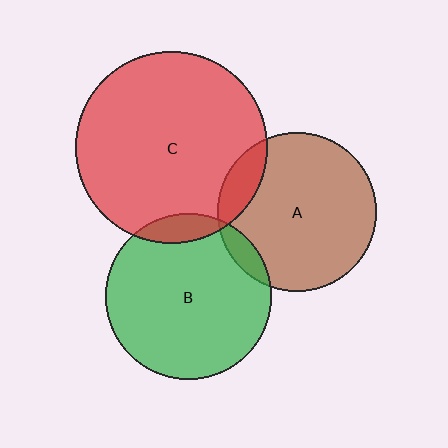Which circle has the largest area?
Circle C (red).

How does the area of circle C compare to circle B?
Approximately 1.3 times.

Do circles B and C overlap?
Yes.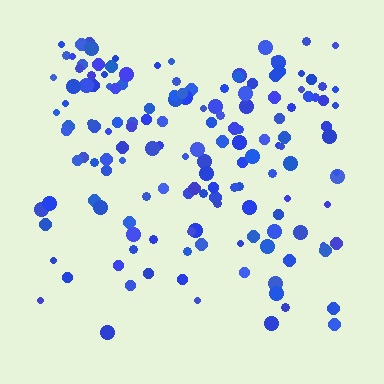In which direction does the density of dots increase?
From bottom to top, with the top side densest.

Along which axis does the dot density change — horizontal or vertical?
Vertical.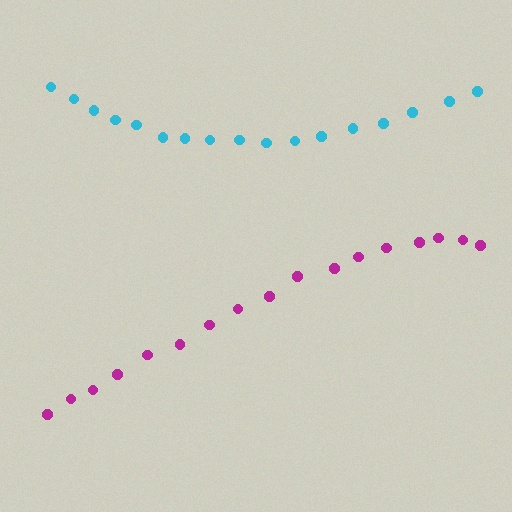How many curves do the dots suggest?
There are 2 distinct paths.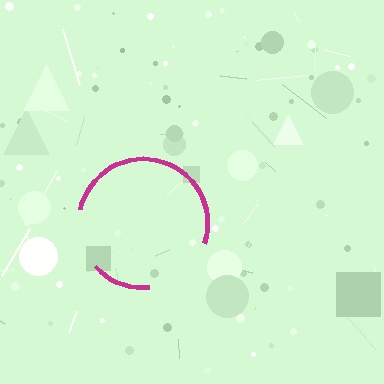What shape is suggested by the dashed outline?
The dashed outline suggests a circle.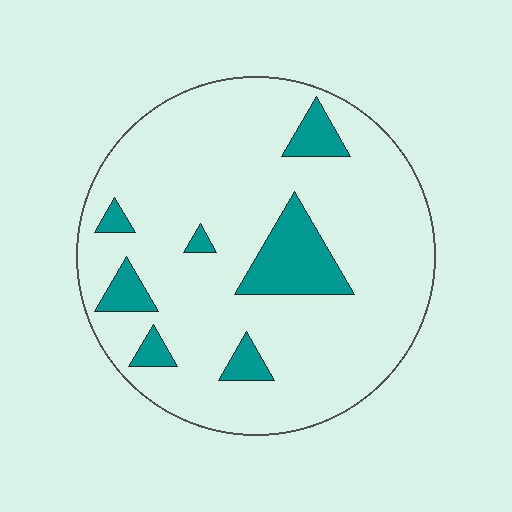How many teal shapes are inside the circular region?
7.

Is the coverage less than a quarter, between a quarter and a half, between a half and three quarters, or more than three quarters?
Less than a quarter.